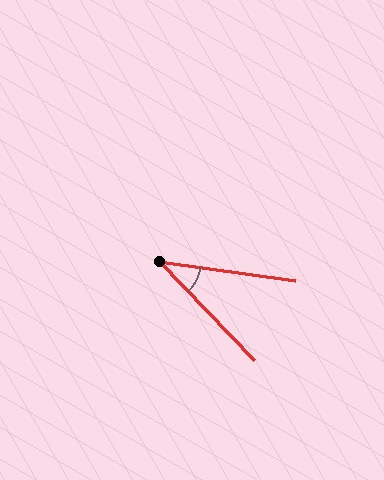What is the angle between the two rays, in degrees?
Approximately 38 degrees.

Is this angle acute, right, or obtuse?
It is acute.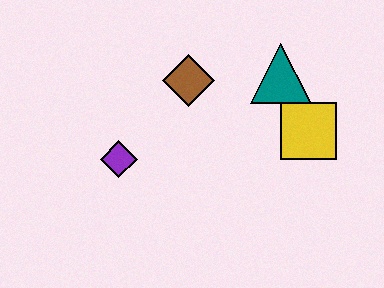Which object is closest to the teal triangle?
The yellow square is closest to the teal triangle.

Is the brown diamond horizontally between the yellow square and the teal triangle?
No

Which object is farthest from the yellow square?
The purple diamond is farthest from the yellow square.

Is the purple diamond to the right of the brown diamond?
No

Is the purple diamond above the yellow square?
No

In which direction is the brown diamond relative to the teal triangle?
The brown diamond is to the left of the teal triangle.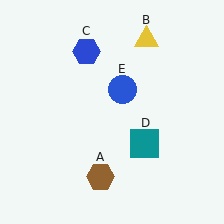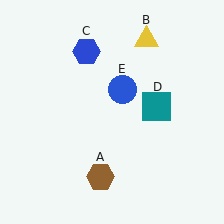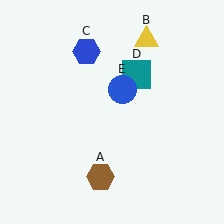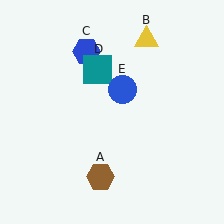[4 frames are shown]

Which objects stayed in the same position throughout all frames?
Brown hexagon (object A) and yellow triangle (object B) and blue hexagon (object C) and blue circle (object E) remained stationary.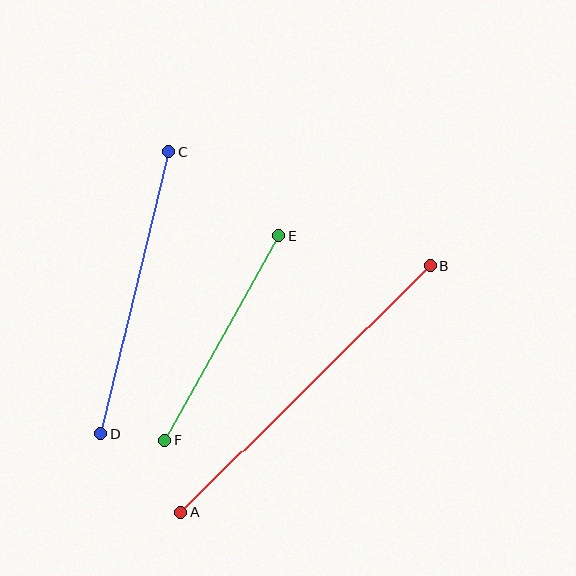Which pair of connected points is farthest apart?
Points A and B are farthest apart.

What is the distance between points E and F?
The distance is approximately 234 pixels.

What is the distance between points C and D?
The distance is approximately 291 pixels.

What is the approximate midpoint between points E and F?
The midpoint is at approximately (222, 338) pixels.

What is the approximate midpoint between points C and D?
The midpoint is at approximately (135, 293) pixels.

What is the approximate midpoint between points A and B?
The midpoint is at approximately (306, 389) pixels.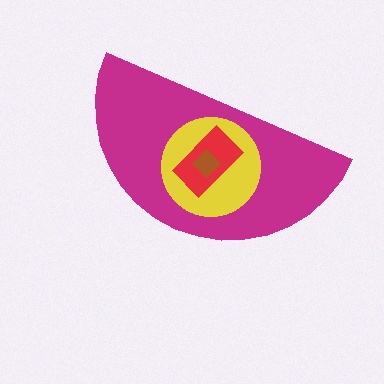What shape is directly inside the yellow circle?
The red rectangle.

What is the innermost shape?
The brown diamond.